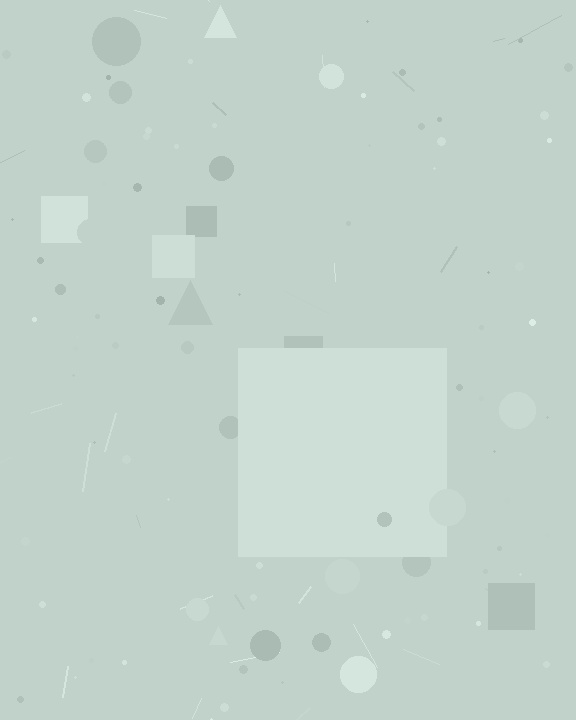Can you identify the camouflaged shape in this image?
The camouflaged shape is a square.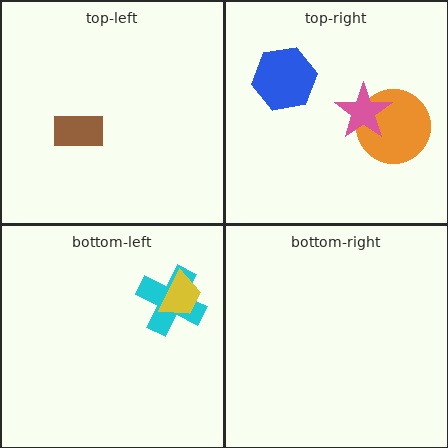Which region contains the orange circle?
The top-right region.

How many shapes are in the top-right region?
3.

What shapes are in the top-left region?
The brown rectangle.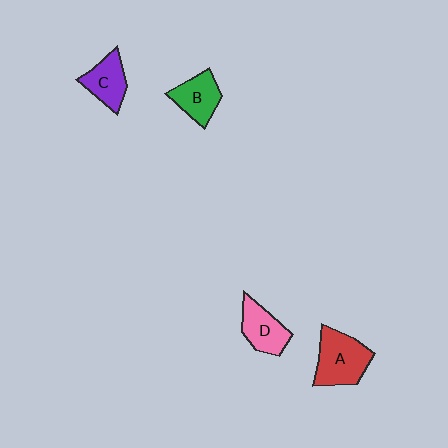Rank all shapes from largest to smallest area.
From largest to smallest: A (red), D (pink), B (green), C (purple).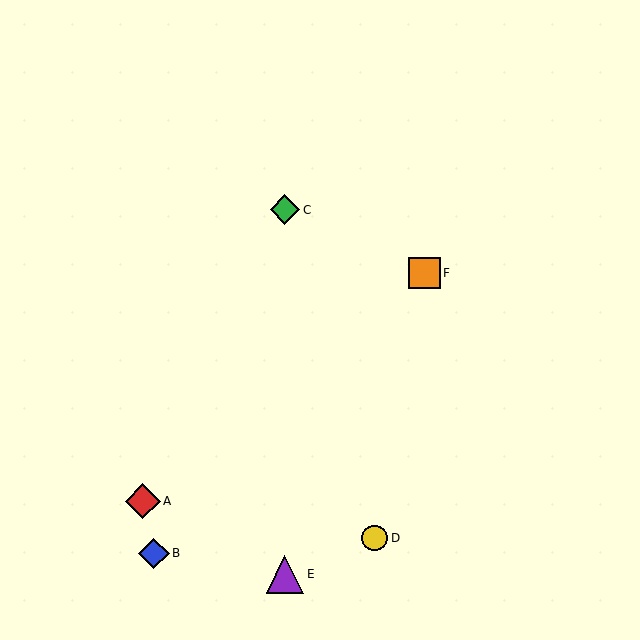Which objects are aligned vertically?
Objects C, E are aligned vertically.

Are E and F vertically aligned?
No, E is at x≈285 and F is at x≈424.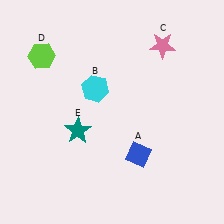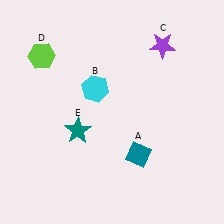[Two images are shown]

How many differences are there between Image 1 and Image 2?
There are 2 differences between the two images.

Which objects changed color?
A changed from blue to teal. C changed from pink to purple.